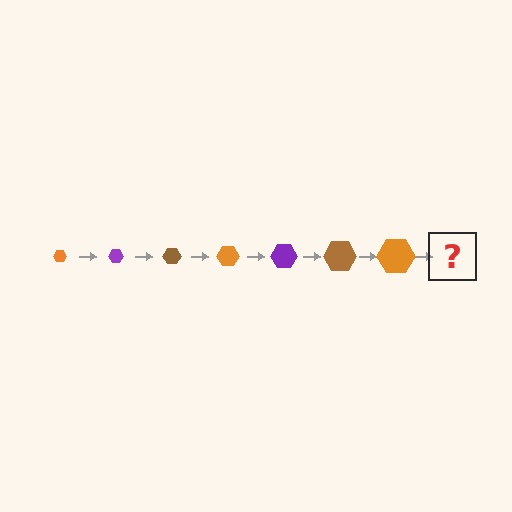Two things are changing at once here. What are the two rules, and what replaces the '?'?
The two rules are that the hexagon grows larger each step and the color cycles through orange, purple, and brown. The '?' should be a purple hexagon, larger than the previous one.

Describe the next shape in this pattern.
It should be a purple hexagon, larger than the previous one.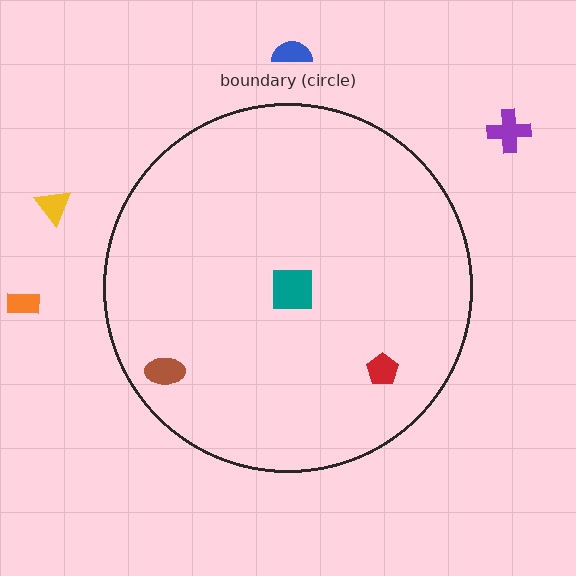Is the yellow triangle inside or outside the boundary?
Outside.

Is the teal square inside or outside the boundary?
Inside.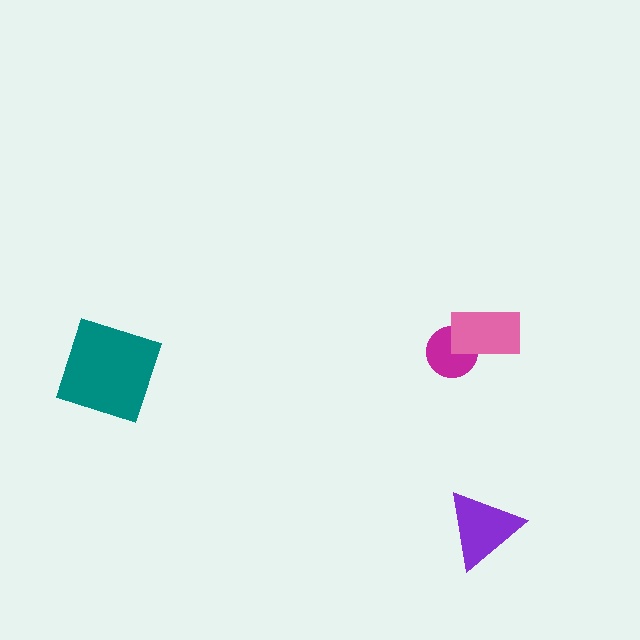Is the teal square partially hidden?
No, no other shape covers it.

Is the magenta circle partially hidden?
Yes, it is partially covered by another shape.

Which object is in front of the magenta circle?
The pink rectangle is in front of the magenta circle.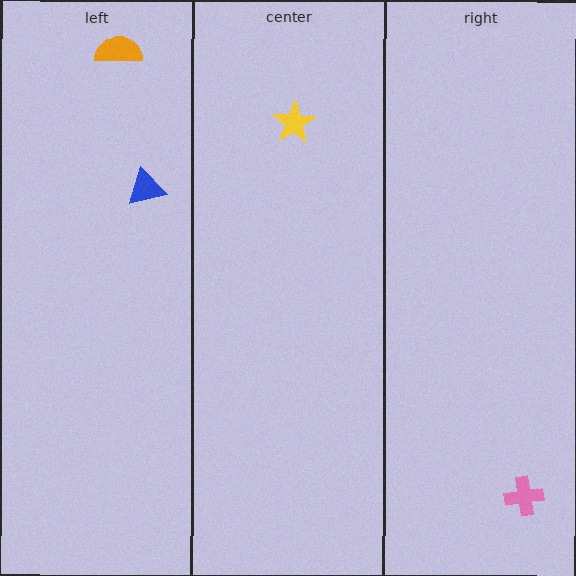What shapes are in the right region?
The pink cross.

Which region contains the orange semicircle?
The left region.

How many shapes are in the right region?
1.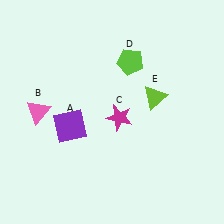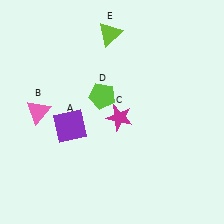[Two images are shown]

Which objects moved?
The objects that moved are: the lime pentagon (D), the lime triangle (E).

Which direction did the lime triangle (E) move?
The lime triangle (E) moved up.